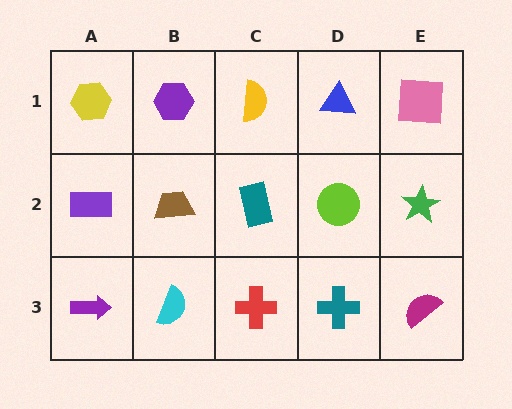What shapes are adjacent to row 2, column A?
A yellow hexagon (row 1, column A), a purple arrow (row 3, column A), a brown trapezoid (row 2, column B).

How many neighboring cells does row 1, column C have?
3.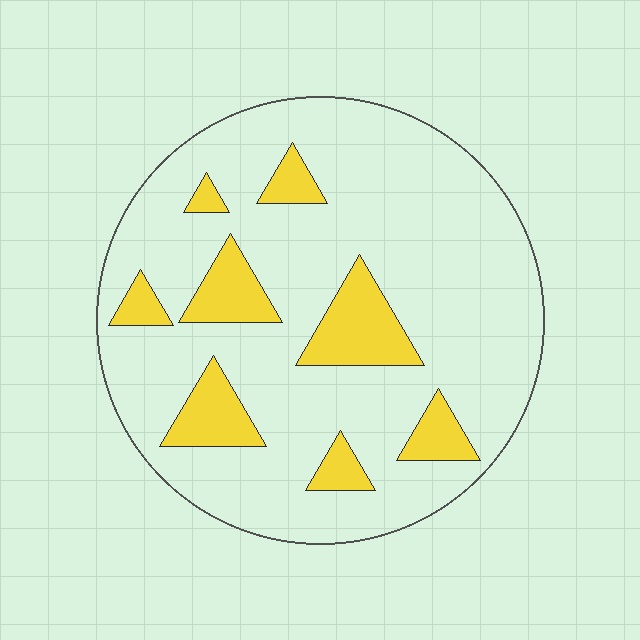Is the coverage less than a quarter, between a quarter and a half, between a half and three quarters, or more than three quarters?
Less than a quarter.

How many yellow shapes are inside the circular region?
8.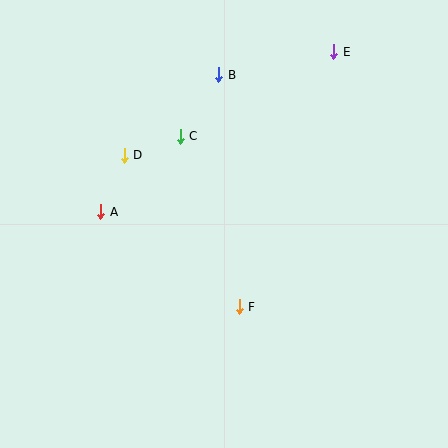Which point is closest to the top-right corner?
Point E is closest to the top-right corner.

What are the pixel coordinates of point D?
Point D is at (124, 155).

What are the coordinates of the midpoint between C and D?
The midpoint between C and D is at (152, 146).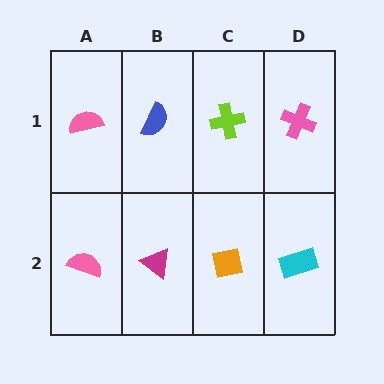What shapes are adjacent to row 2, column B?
A blue semicircle (row 1, column B), a pink semicircle (row 2, column A), an orange square (row 2, column C).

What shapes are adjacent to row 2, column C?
A lime cross (row 1, column C), a magenta triangle (row 2, column B), a cyan rectangle (row 2, column D).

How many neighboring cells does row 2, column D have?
2.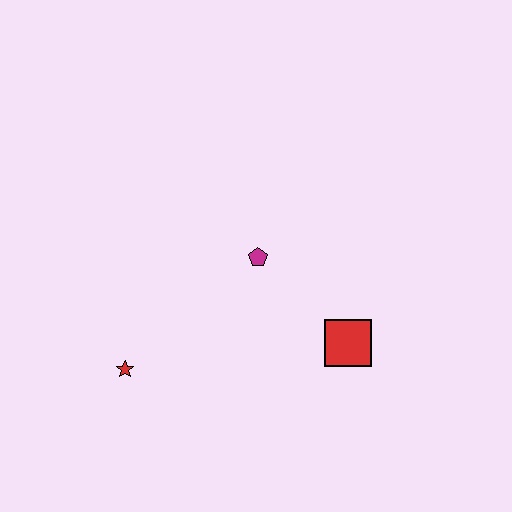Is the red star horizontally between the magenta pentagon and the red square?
No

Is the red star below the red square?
Yes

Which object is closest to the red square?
The magenta pentagon is closest to the red square.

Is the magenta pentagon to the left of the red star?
No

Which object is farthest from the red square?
The red star is farthest from the red square.